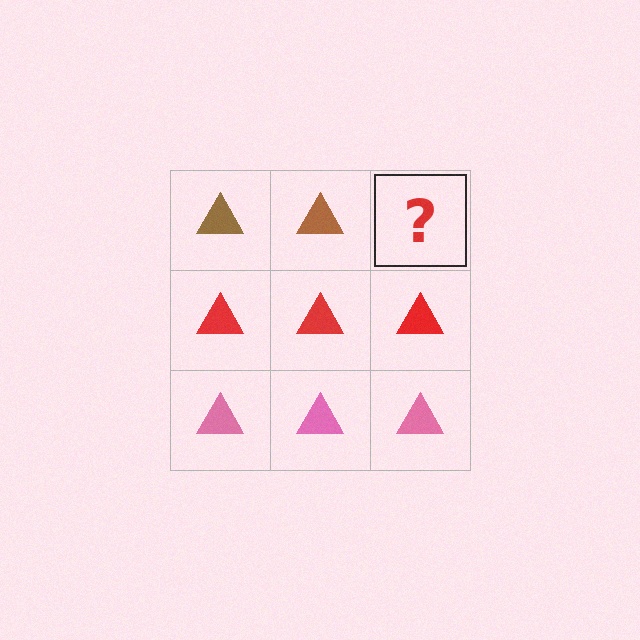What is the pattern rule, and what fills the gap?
The rule is that each row has a consistent color. The gap should be filled with a brown triangle.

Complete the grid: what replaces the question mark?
The question mark should be replaced with a brown triangle.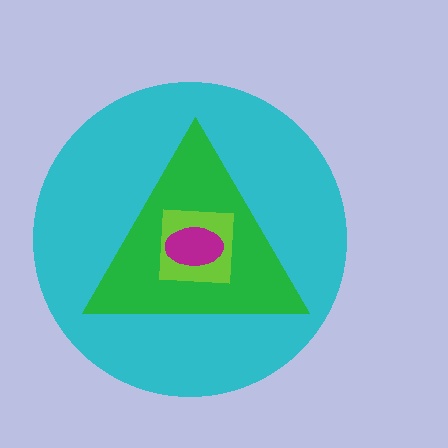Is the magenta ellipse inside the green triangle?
Yes.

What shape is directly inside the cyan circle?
The green triangle.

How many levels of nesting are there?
4.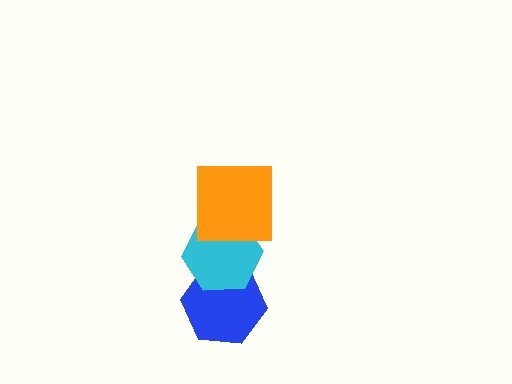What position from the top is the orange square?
The orange square is 1st from the top.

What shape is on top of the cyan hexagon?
The orange square is on top of the cyan hexagon.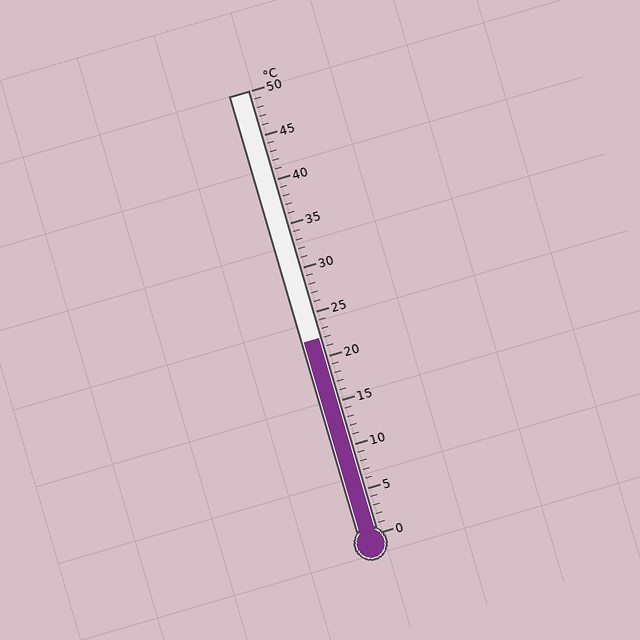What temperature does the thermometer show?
The thermometer shows approximately 22°C.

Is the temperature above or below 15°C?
The temperature is above 15°C.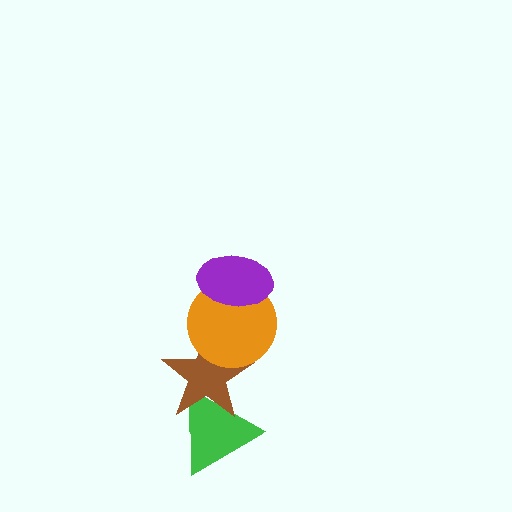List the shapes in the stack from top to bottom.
From top to bottom: the purple ellipse, the orange circle, the brown star, the green triangle.